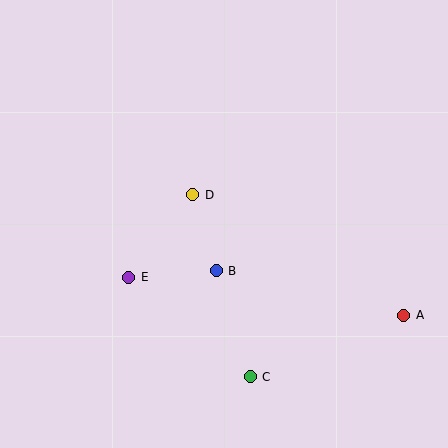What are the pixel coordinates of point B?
Point B is at (216, 271).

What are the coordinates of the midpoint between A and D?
The midpoint between A and D is at (298, 255).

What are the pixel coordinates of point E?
Point E is at (129, 277).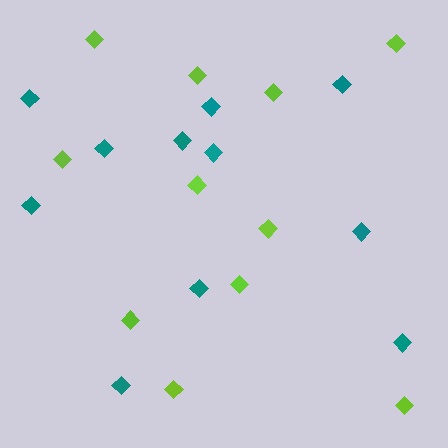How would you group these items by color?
There are 2 groups: one group of teal diamonds (11) and one group of lime diamonds (11).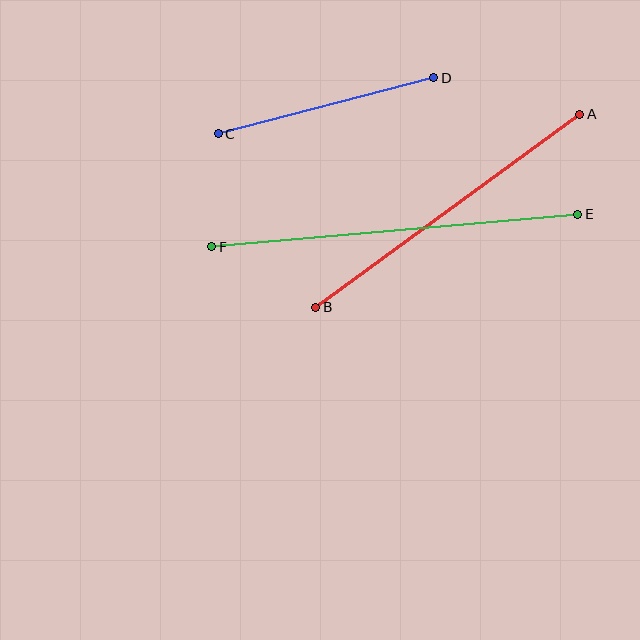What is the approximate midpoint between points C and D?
The midpoint is at approximately (326, 106) pixels.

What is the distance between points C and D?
The distance is approximately 222 pixels.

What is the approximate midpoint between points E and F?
The midpoint is at approximately (395, 231) pixels.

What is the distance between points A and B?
The distance is approximately 327 pixels.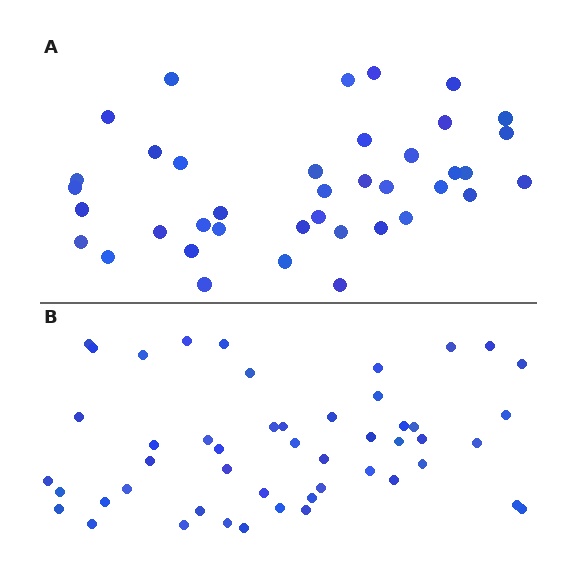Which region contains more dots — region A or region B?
Region B (the bottom region) has more dots.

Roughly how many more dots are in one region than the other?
Region B has roughly 10 or so more dots than region A.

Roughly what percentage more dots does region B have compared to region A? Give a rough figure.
About 25% more.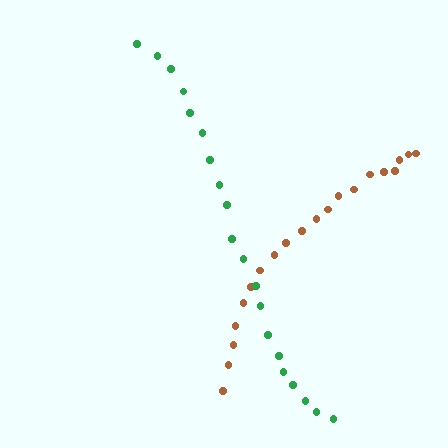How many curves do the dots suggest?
There are 2 distinct paths.